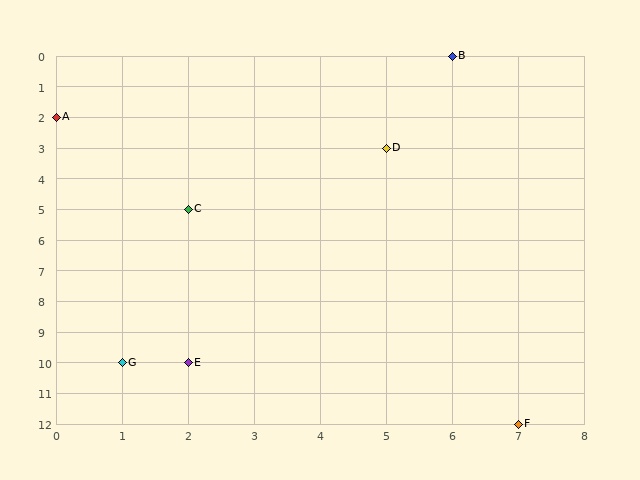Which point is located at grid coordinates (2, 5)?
Point C is at (2, 5).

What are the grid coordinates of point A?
Point A is at grid coordinates (0, 2).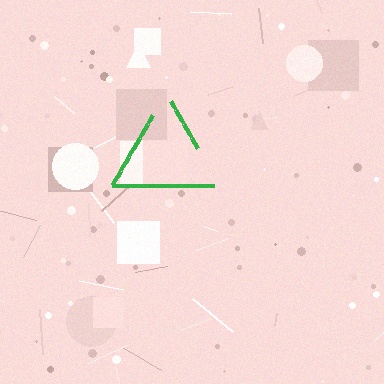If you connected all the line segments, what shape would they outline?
They would outline a triangle.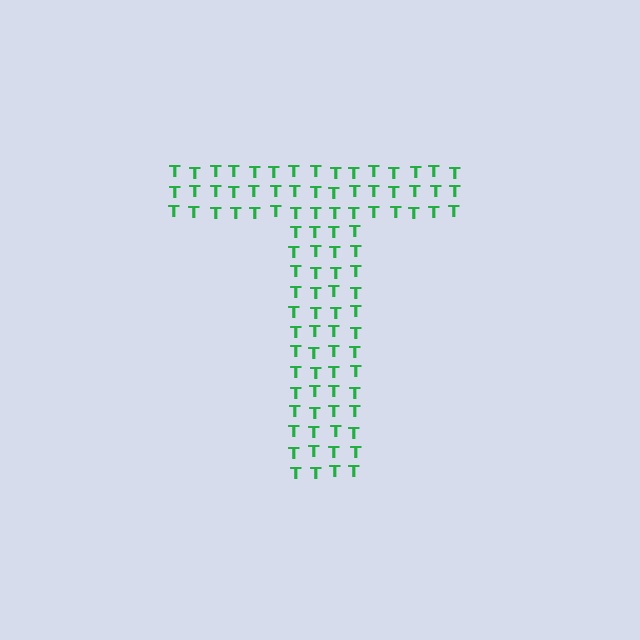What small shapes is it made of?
It is made of small letter T's.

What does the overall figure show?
The overall figure shows the letter T.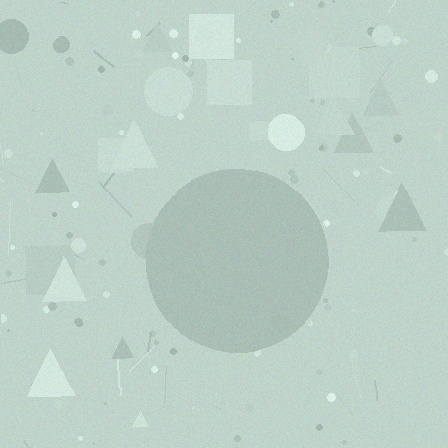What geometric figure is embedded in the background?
A circle is embedded in the background.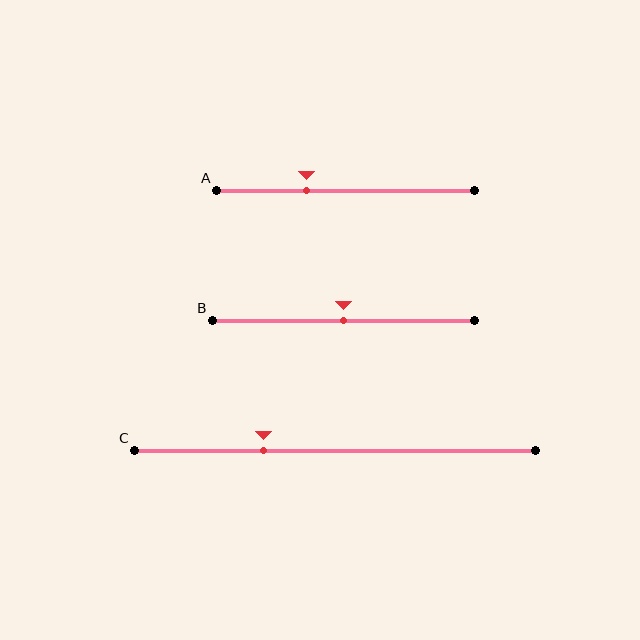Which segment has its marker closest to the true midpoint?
Segment B has its marker closest to the true midpoint.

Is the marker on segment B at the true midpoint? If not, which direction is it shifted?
Yes, the marker on segment B is at the true midpoint.